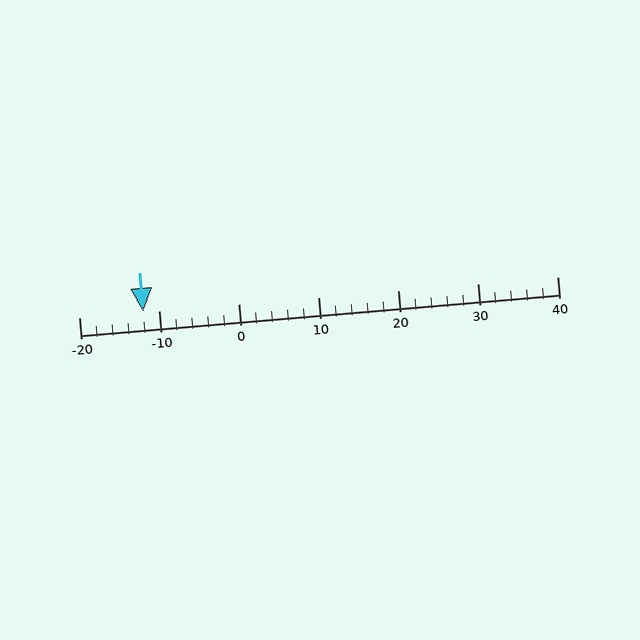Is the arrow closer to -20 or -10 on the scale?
The arrow is closer to -10.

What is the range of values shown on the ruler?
The ruler shows values from -20 to 40.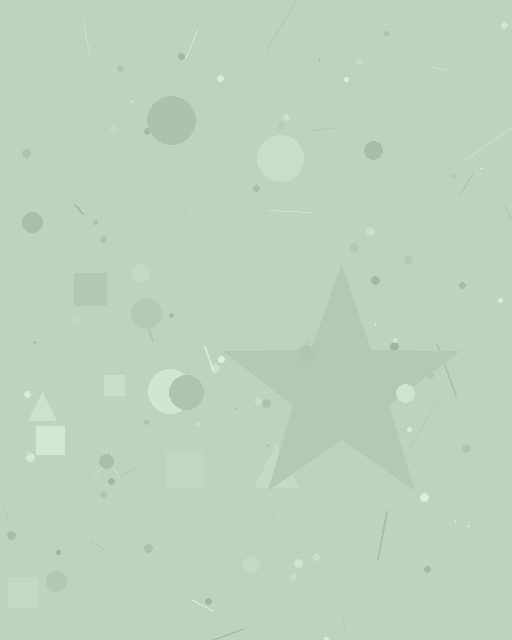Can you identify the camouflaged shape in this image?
The camouflaged shape is a star.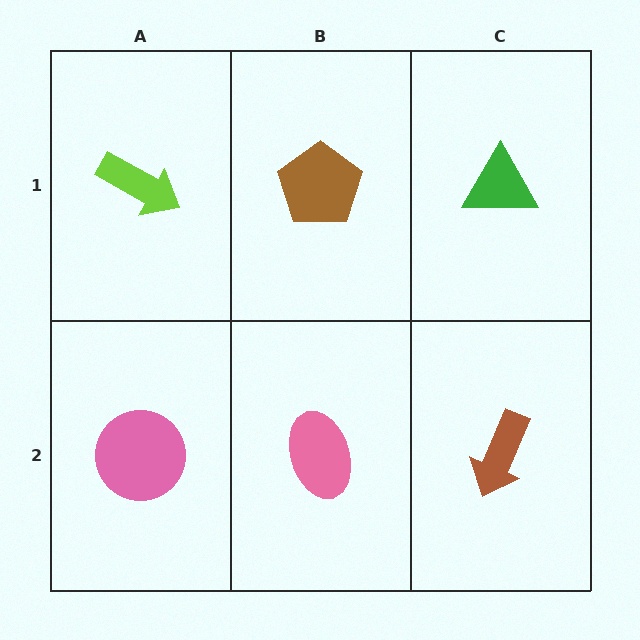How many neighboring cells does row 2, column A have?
2.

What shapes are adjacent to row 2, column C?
A green triangle (row 1, column C), a pink ellipse (row 2, column B).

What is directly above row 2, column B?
A brown pentagon.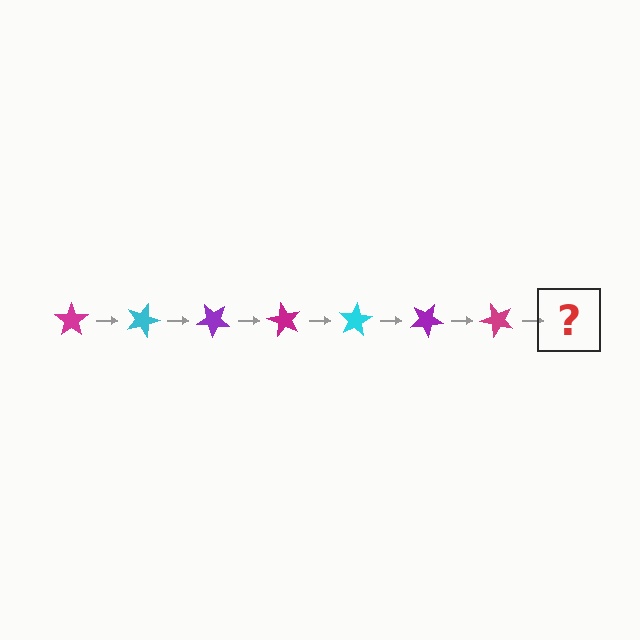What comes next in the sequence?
The next element should be a cyan star, rotated 140 degrees from the start.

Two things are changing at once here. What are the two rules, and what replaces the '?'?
The two rules are that it rotates 20 degrees each step and the color cycles through magenta, cyan, and purple. The '?' should be a cyan star, rotated 140 degrees from the start.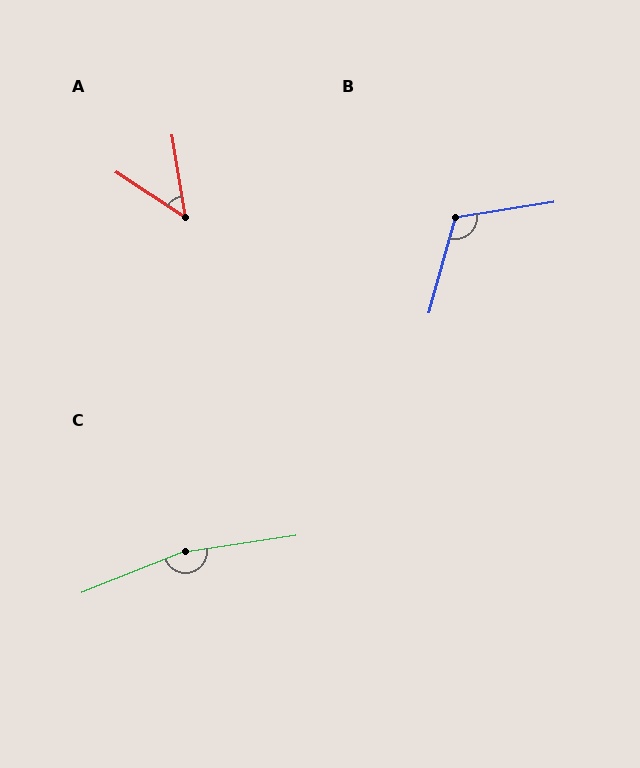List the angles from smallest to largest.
A (47°), B (115°), C (167°).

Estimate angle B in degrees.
Approximately 115 degrees.